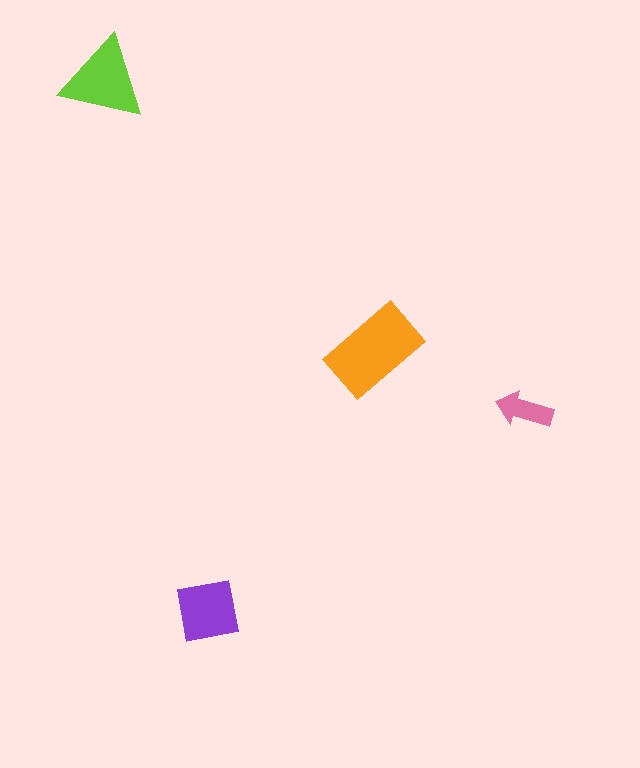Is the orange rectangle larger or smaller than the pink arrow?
Larger.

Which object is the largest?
The orange rectangle.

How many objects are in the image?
There are 4 objects in the image.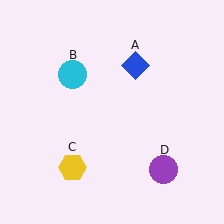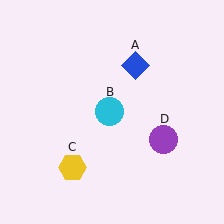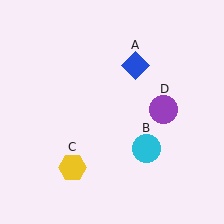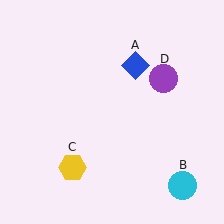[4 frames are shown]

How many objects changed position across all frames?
2 objects changed position: cyan circle (object B), purple circle (object D).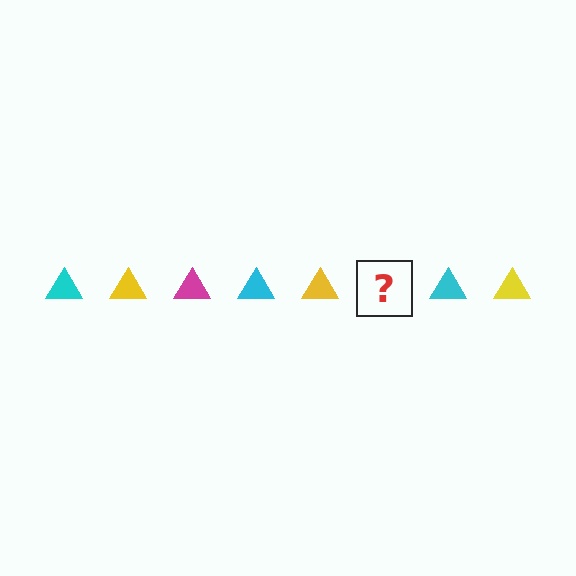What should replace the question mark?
The question mark should be replaced with a magenta triangle.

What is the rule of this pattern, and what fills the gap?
The rule is that the pattern cycles through cyan, yellow, magenta triangles. The gap should be filled with a magenta triangle.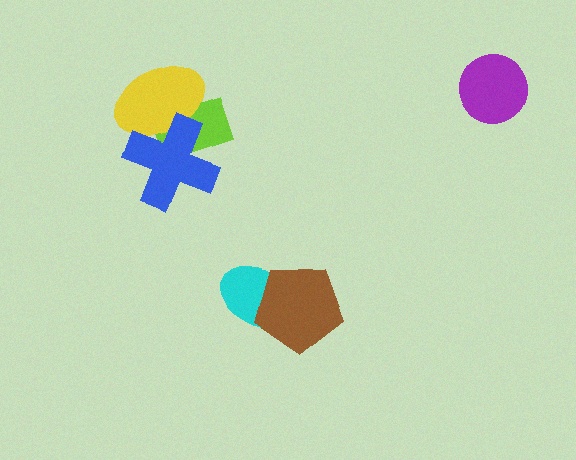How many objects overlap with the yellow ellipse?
2 objects overlap with the yellow ellipse.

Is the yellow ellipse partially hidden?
Yes, it is partially covered by another shape.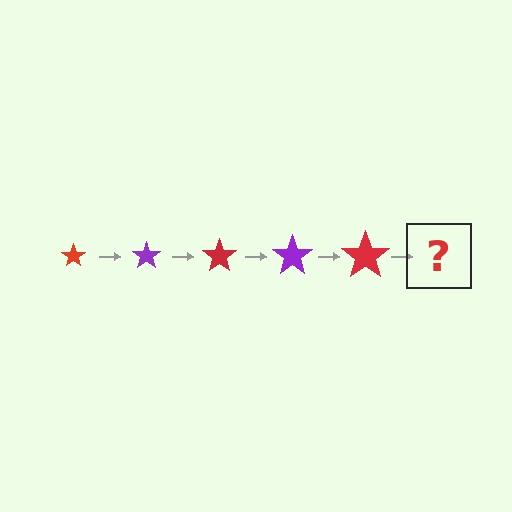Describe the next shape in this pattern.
It should be a purple star, larger than the previous one.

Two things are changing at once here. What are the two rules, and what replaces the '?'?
The two rules are that the star grows larger each step and the color cycles through red and purple. The '?' should be a purple star, larger than the previous one.